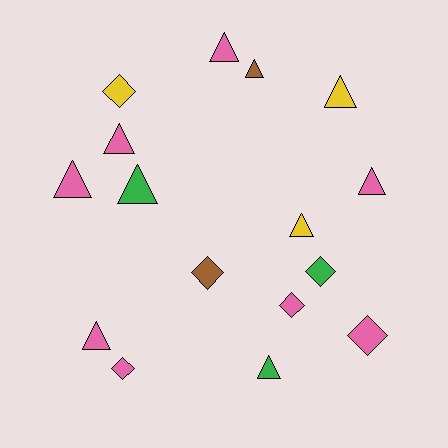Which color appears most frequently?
Pink, with 8 objects.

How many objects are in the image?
There are 16 objects.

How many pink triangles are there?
There are 5 pink triangles.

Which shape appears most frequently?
Triangle, with 10 objects.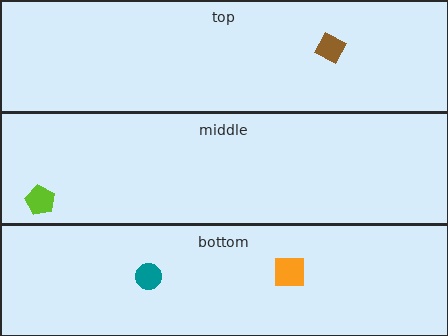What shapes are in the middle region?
The lime pentagon.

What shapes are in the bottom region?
The teal circle, the orange square.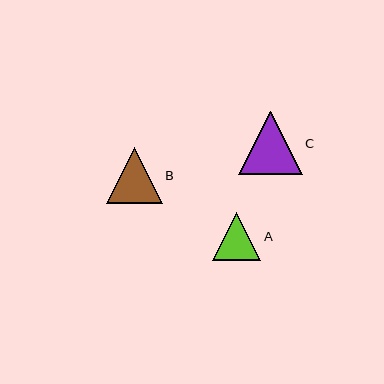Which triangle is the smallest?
Triangle A is the smallest with a size of approximately 48 pixels.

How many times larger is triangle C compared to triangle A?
Triangle C is approximately 1.3 times the size of triangle A.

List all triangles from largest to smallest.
From largest to smallest: C, B, A.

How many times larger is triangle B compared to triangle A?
Triangle B is approximately 1.2 times the size of triangle A.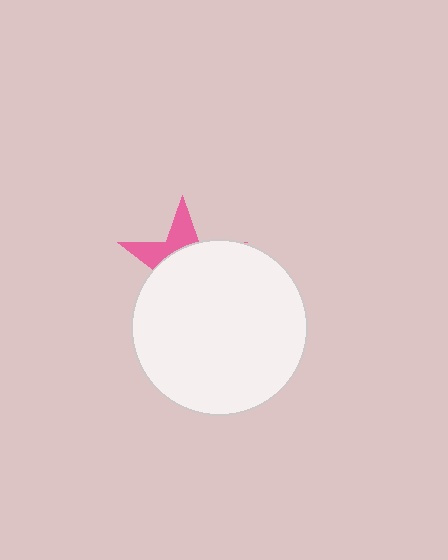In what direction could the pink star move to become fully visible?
The pink star could move up. That would shift it out from behind the white circle entirely.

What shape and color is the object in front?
The object in front is a white circle.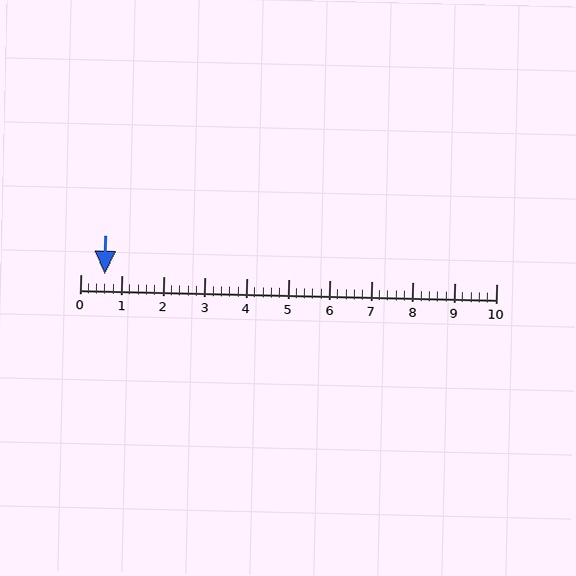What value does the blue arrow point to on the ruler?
The blue arrow points to approximately 0.6.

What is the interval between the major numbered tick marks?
The major tick marks are spaced 1 units apart.